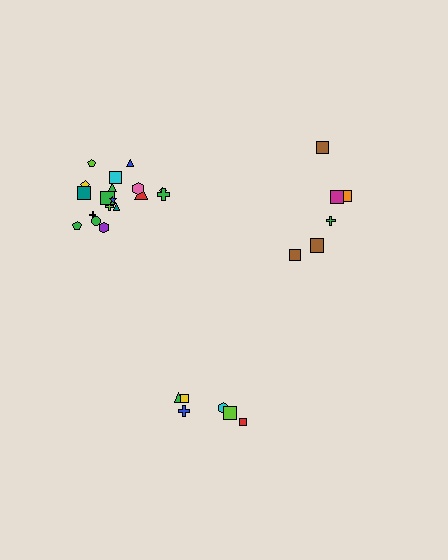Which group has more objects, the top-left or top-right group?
The top-left group.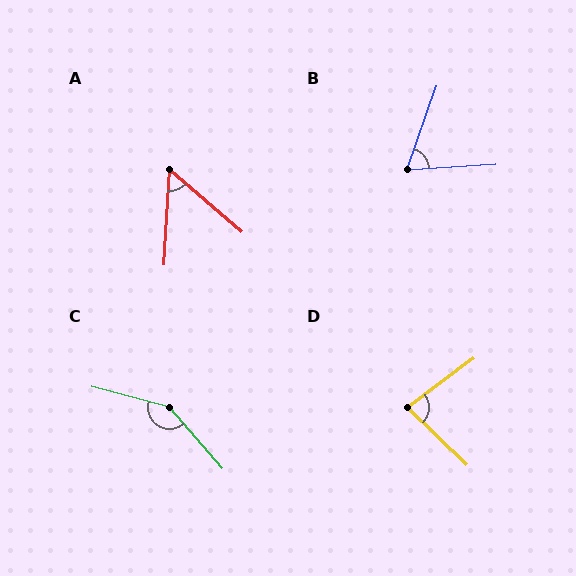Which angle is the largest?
C, at approximately 146 degrees.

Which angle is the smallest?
A, at approximately 53 degrees.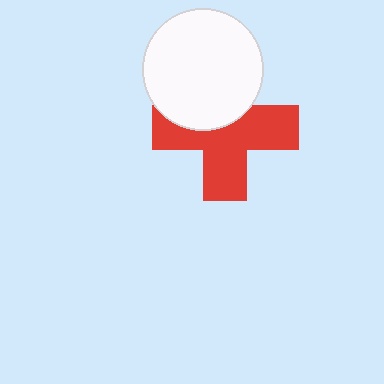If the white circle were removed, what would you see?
You would see the complete red cross.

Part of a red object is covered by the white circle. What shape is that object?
It is a cross.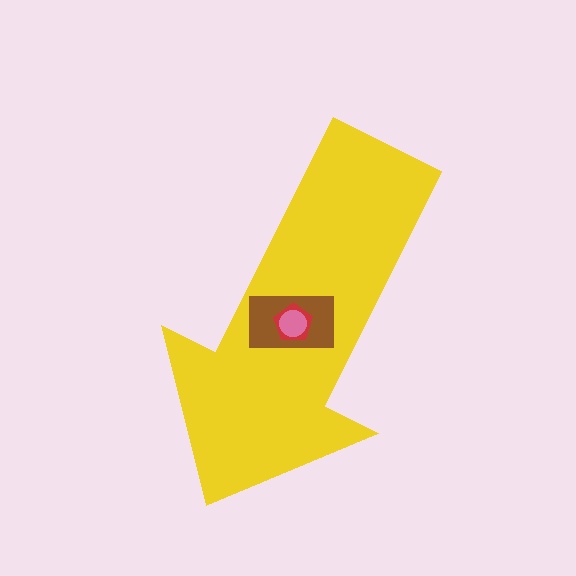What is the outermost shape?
The yellow arrow.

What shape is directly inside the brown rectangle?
The red pentagon.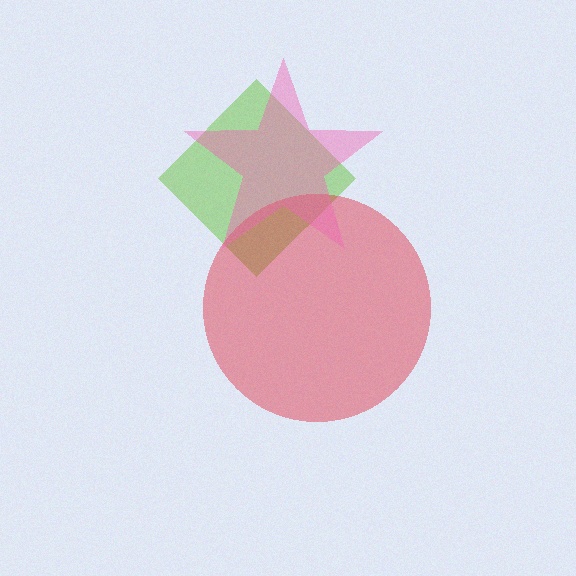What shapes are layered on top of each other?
The layered shapes are: a lime diamond, a red circle, a pink star.